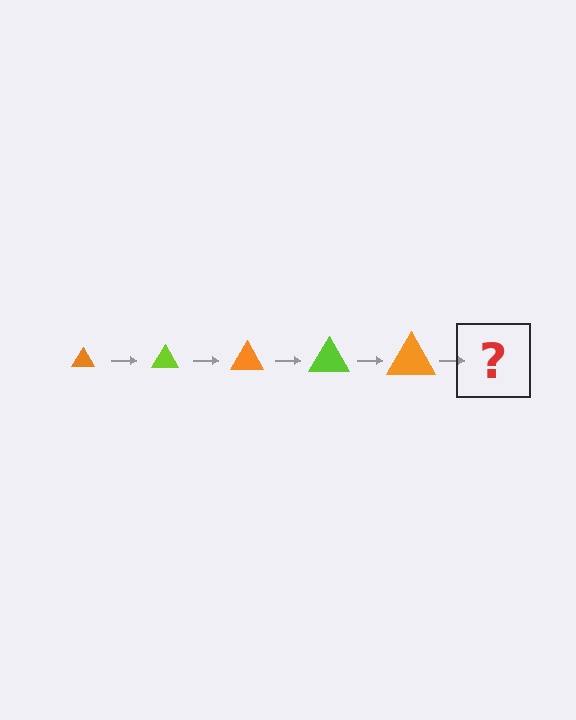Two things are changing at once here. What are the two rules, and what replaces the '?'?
The two rules are that the triangle grows larger each step and the color cycles through orange and lime. The '?' should be a lime triangle, larger than the previous one.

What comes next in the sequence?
The next element should be a lime triangle, larger than the previous one.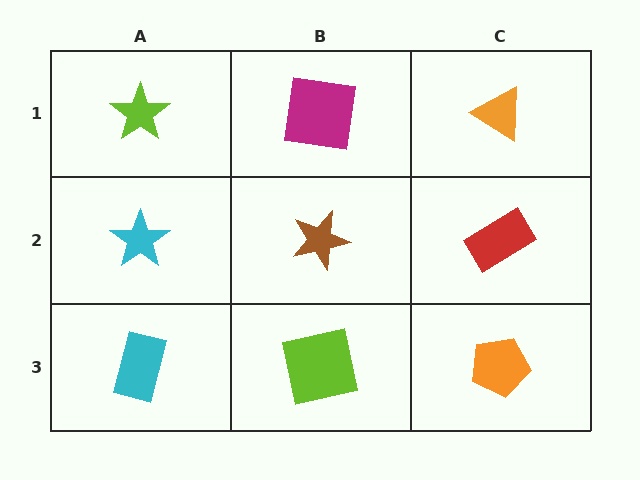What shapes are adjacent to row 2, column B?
A magenta square (row 1, column B), a lime square (row 3, column B), a cyan star (row 2, column A), a red rectangle (row 2, column C).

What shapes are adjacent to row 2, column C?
An orange triangle (row 1, column C), an orange pentagon (row 3, column C), a brown star (row 2, column B).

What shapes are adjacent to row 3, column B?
A brown star (row 2, column B), a cyan rectangle (row 3, column A), an orange pentagon (row 3, column C).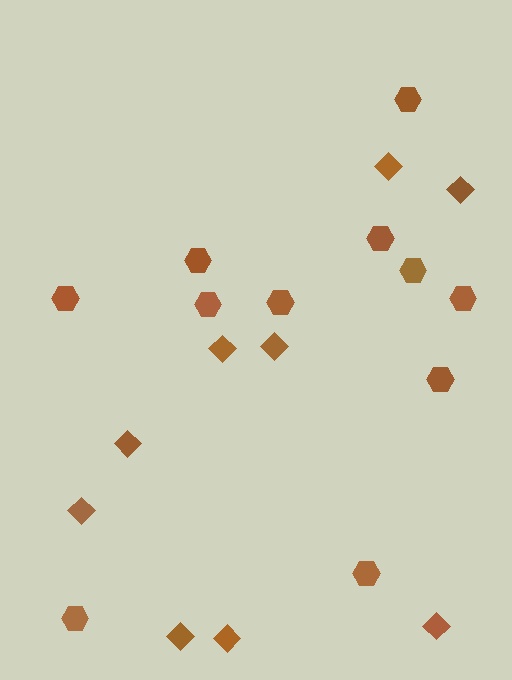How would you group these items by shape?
There are 2 groups: one group of diamonds (9) and one group of hexagons (11).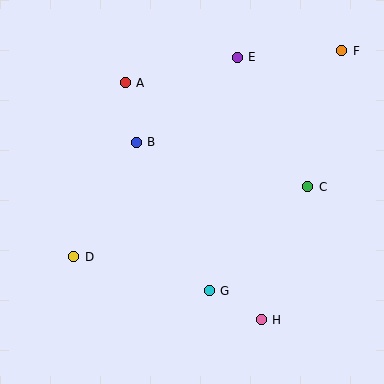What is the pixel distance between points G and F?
The distance between G and F is 274 pixels.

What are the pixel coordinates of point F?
Point F is at (342, 51).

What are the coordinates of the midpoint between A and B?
The midpoint between A and B is at (131, 113).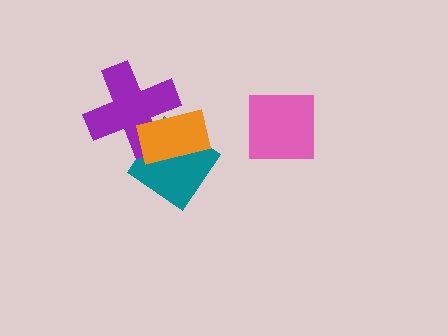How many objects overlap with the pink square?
0 objects overlap with the pink square.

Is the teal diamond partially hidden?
Yes, it is partially covered by another shape.